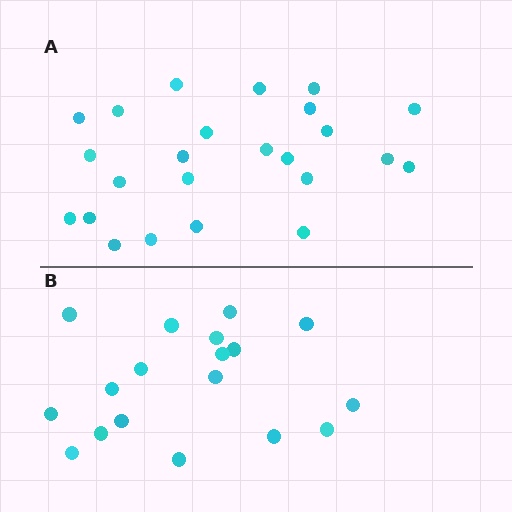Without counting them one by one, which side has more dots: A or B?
Region A (the top region) has more dots.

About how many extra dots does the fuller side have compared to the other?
Region A has about 6 more dots than region B.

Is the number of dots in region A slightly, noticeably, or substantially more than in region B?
Region A has noticeably more, but not dramatically so. The ratio is roughly 1.3 to 1.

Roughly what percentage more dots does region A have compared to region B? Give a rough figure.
About 35% more.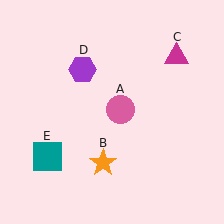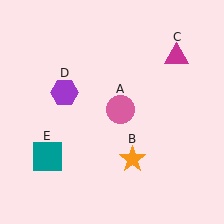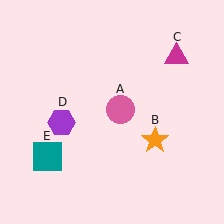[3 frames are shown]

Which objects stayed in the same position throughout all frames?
Pink circle (object A) and magenta triangle (object C) and teal square (object E) remained stationary.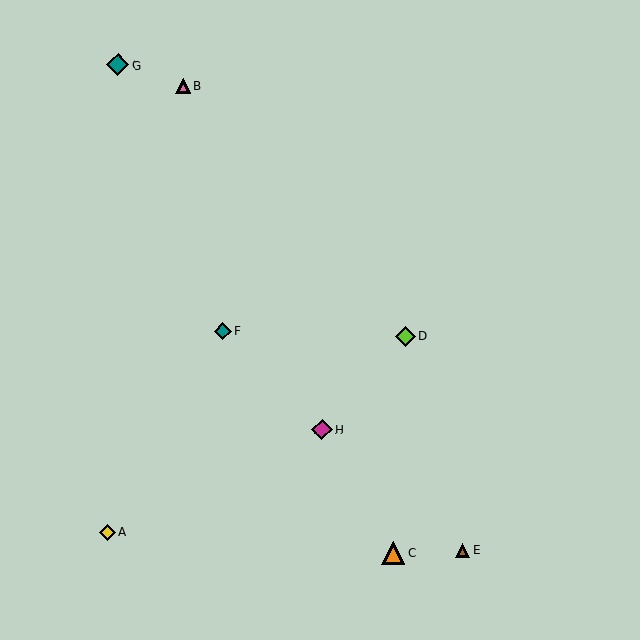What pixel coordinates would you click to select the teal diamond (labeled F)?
Click at (223, 331) to select the teal diamond F.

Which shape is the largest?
The orange triangle (labeled C) is the largest.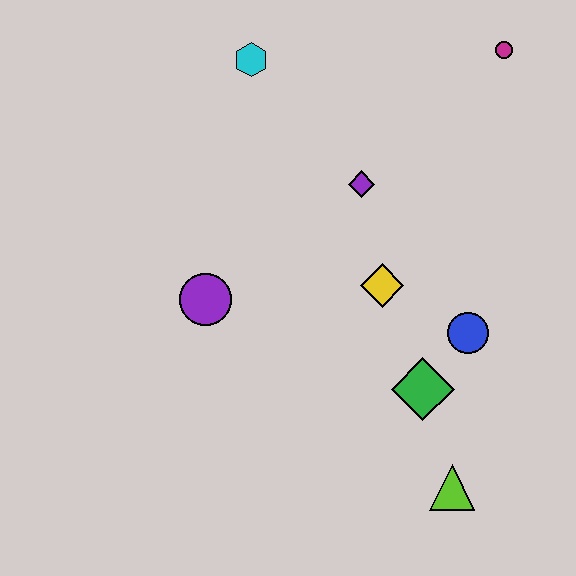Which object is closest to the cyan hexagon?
The purple diamond is closest to the cyan hexagon.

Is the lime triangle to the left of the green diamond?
No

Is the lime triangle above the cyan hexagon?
No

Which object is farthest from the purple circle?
The magenta circle is farthest from the purple circle.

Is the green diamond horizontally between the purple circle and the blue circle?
Yes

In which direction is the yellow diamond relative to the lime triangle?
The yellow diamond is above the lime triangle.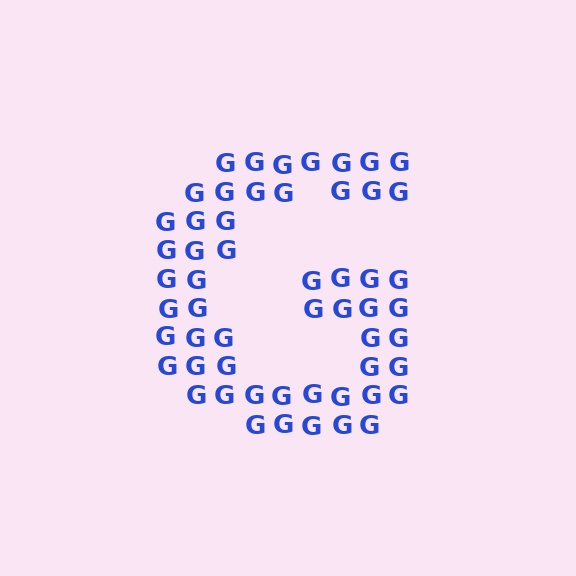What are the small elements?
The small elements are letter G's.